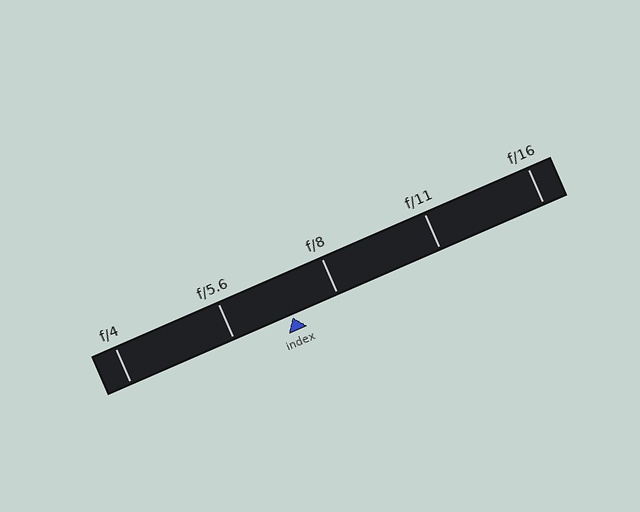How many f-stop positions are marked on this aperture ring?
There are 5 f-stop positions marked.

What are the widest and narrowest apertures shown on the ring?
The widest aperture shown is f/4 and the narrowest is f/16.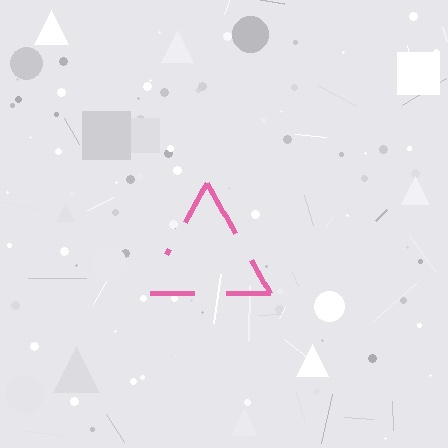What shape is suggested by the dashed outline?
The dashed outline suggests a triangle.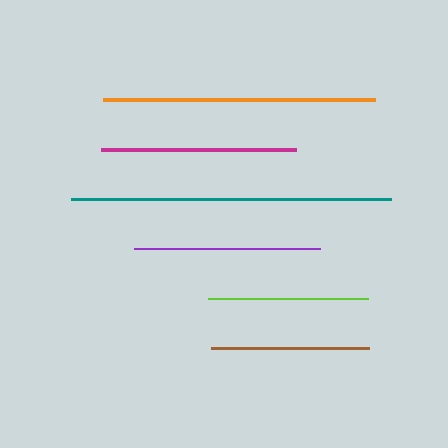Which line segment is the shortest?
The brown line is the shortest at approximately 158 pixels.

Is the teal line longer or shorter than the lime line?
The teal line is longer than the lime line.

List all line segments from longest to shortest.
From longest to shortest: teal, orange, magenta, purple, lime, brown.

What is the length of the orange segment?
The orange segment is approximately 272 pixels long.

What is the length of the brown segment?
The brown segment is approximately 158 pixels long.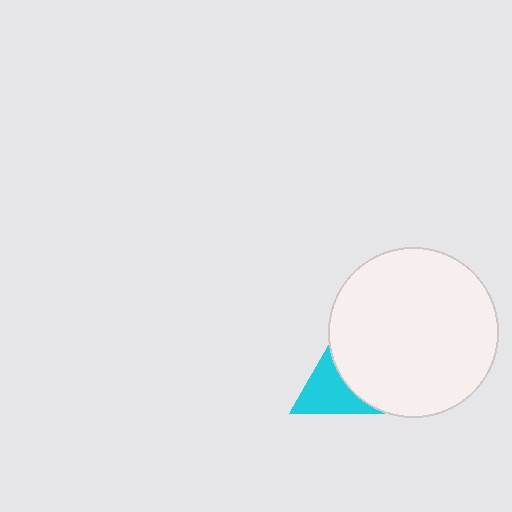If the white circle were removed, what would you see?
You would see the complete cyan triangle.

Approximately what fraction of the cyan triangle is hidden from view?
Roughly 35% of the cyan triangle is hidden behind the white circle.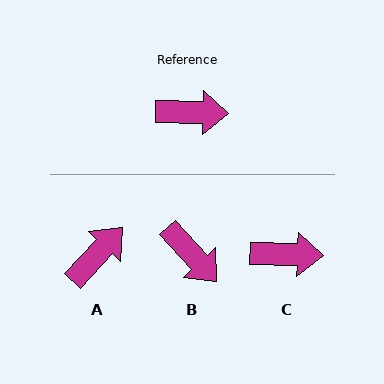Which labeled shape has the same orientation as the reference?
C.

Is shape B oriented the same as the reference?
No, it is off by about 46 degrees.